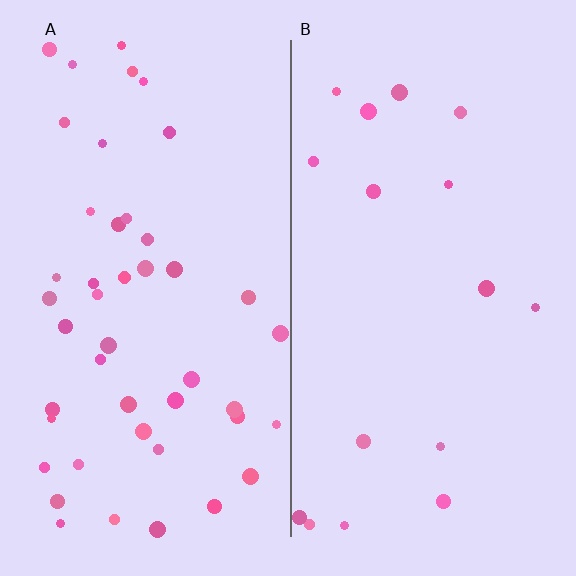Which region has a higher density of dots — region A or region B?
A (the left).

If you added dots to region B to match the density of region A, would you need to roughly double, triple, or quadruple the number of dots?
Approximately triple.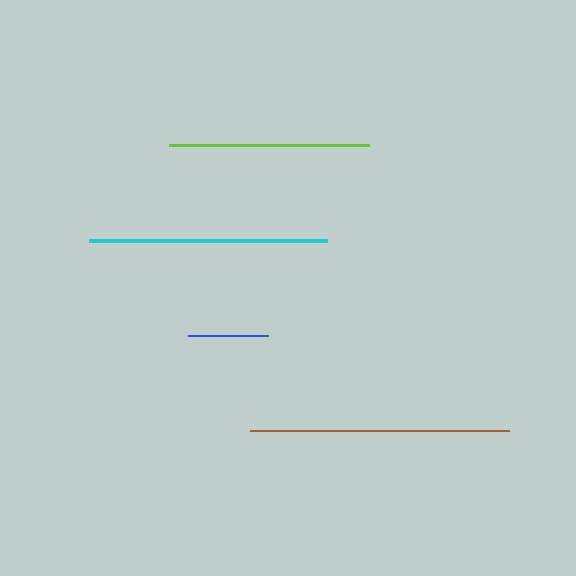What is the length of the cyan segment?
The cyan segment is approximately 238 pixels long.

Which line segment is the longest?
The brown line is the longest at approximately 259 pixels.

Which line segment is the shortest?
The blue line is the shortest at approximately 80 pixels.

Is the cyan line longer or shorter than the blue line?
The cyan line is longer than the blue line.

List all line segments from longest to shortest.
From longest to shortest: brown, cyan, lime, blue.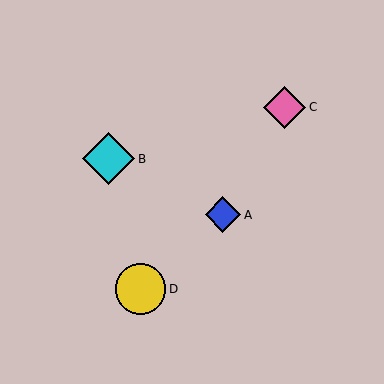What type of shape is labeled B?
Shape B is a cyan diamond.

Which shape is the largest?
The cyan diamond (labeled B) is the largest.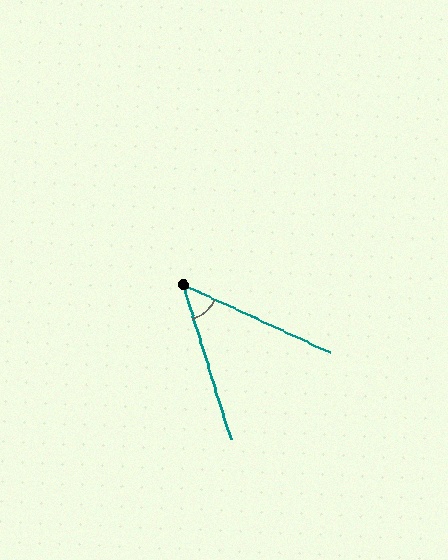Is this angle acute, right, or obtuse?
It is acute.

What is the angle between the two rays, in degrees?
Approximately 48 degrees.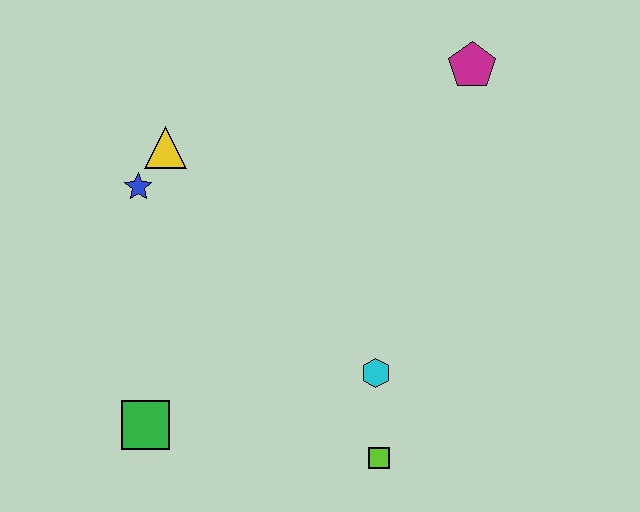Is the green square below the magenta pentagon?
Yes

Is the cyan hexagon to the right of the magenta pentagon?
No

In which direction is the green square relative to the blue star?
The green square is below the blue star.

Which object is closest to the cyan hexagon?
The lime square is closest to the cyan hexagon.